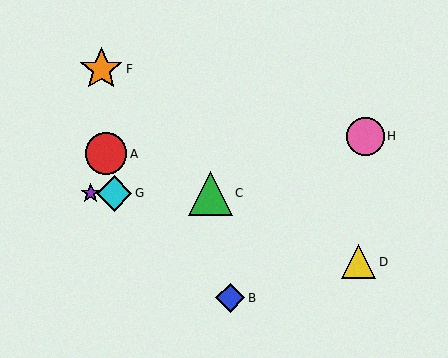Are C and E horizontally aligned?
Yes, both are at y≈193.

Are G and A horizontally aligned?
No, G is at y≈193 and A is at y≈154.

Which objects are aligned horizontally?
Objects C, E, G are aligned horizontally.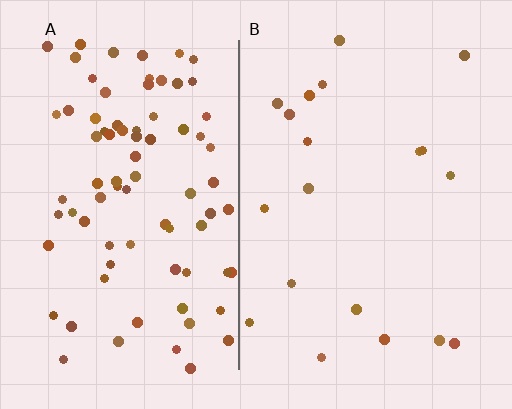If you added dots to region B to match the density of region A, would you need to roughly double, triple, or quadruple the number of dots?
Approximately quadruple.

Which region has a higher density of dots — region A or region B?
A (the left).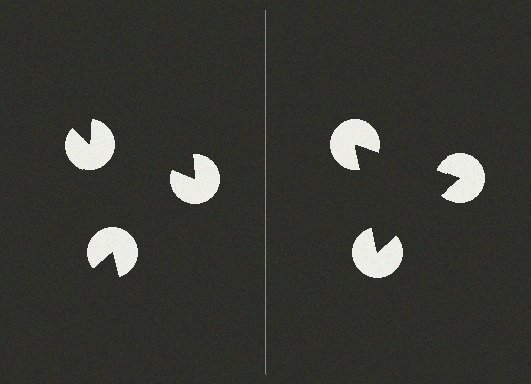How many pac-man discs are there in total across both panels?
6 — 3 on each side.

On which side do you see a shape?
An illusory triangle appears on the right side. On the left side the wedge cuts are rotated, so no coherent shape forms.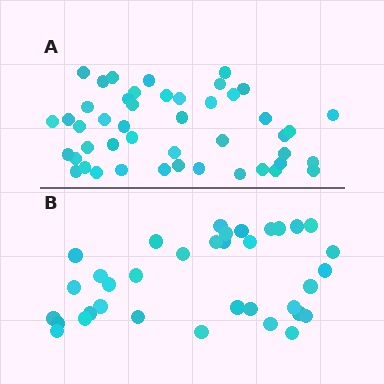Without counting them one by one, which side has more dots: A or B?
Region A (the top region) has more dots.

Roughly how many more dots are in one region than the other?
Region A has roughly 12 or so more dots than region B.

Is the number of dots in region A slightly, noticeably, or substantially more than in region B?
Region A has noticeably more, but not dramatically so. The ratio is roughly 1.3 to 1.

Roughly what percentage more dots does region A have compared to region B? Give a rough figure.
About 30% more.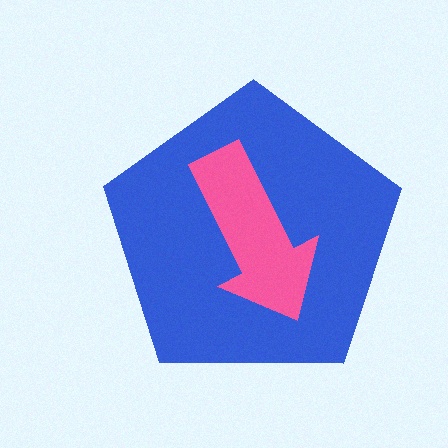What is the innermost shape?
The pink arrow.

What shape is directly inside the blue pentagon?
The pink arrow.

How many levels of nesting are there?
2.